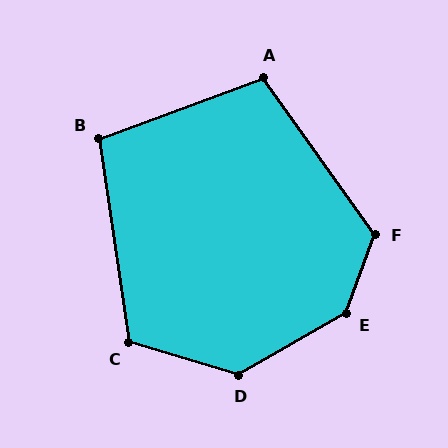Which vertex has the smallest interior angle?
B, at approximately 102 degrees.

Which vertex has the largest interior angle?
E, at approximately 140 degrees.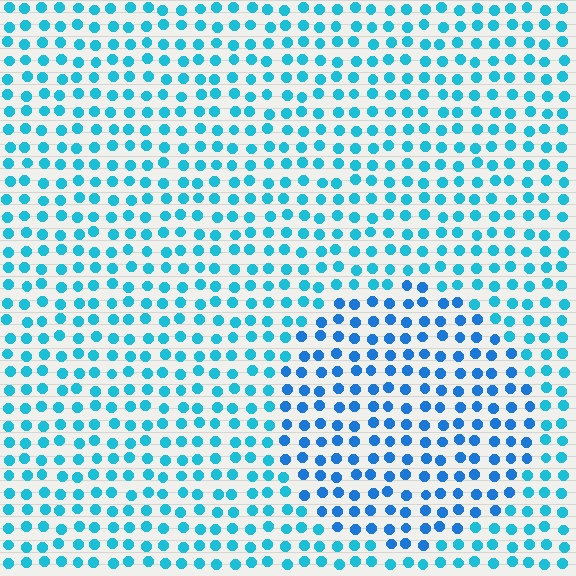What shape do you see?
I see a circle.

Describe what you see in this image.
The image is filled with small cyan elements in a uniform arrangement. A circle-shaped region is visible where the elements are tinted to a slightly different hue, forming a subtle color boundary.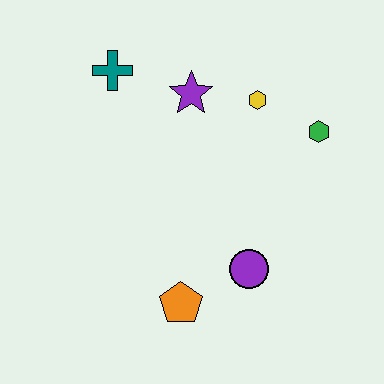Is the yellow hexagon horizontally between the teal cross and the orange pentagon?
No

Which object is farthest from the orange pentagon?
The teal cross is farthest from the orange pentagon.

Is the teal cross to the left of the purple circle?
Yes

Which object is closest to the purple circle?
The orange pentagon is closest to the purple circle.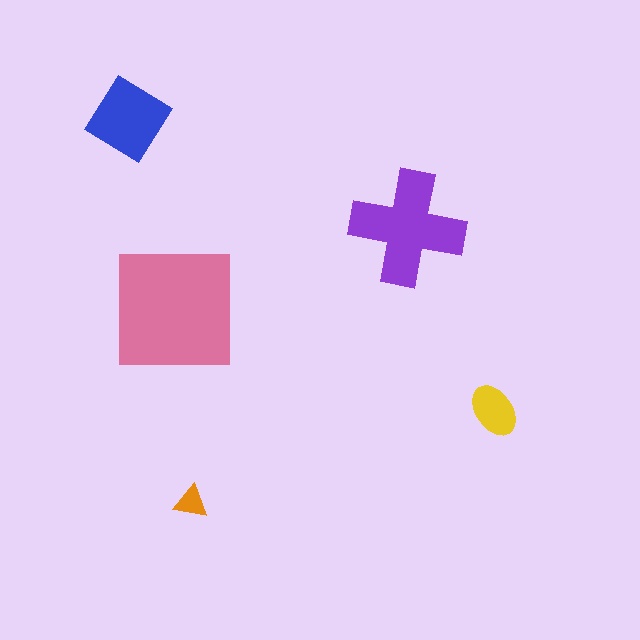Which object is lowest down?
The orange triangle is bottommost.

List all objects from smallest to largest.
The orange triangle, the yellow ellipse, the blue diamond, the purple cross, the pink square.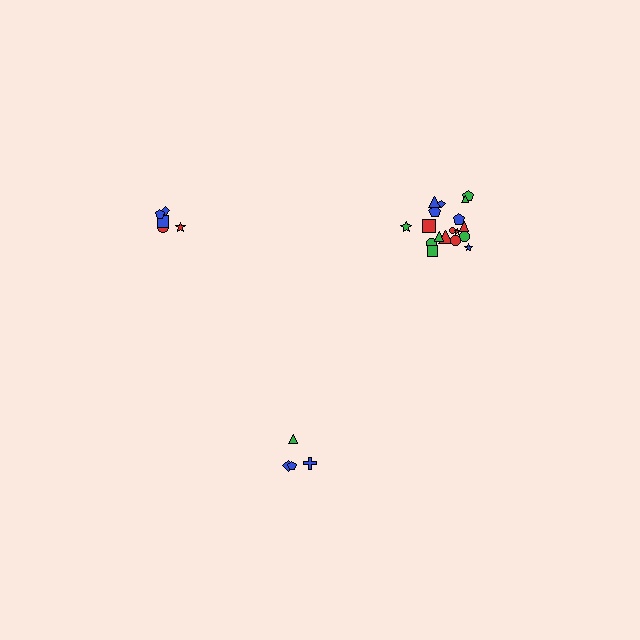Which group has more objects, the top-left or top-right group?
The top-right group.